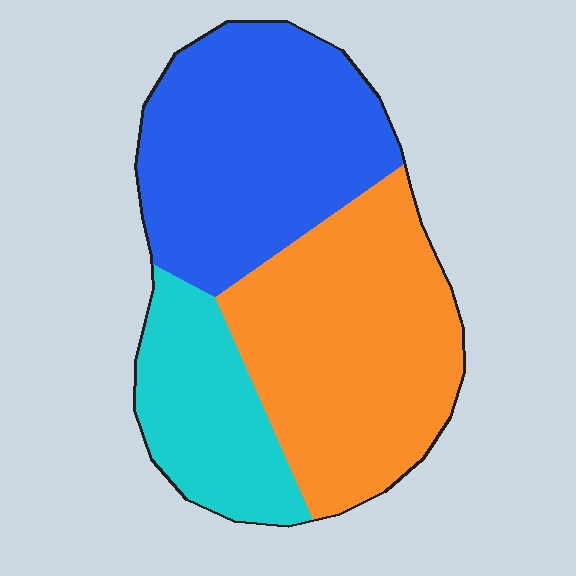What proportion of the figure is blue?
Blue takes up about three eighths (3/8) of the figure.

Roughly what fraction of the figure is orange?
Orange takes up about two fifths (2/5) of the figure.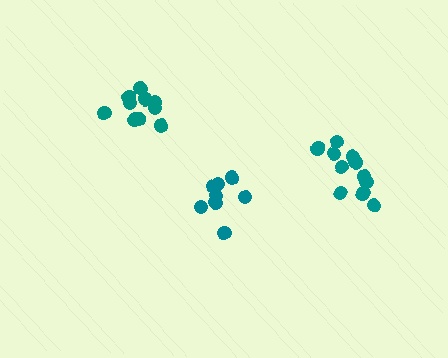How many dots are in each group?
Group 1: 10 dots, Group 2: 8 dots, Group 3: 11 dots (29 total).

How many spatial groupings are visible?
There are 3 spatial groupings.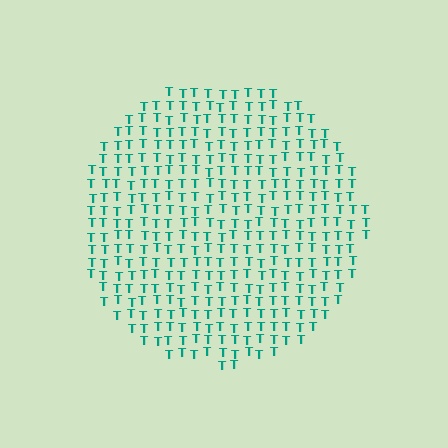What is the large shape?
The large shape is a circle.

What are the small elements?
The small elements are letter T's.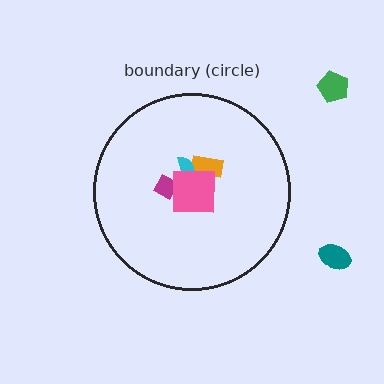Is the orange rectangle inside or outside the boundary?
Inside.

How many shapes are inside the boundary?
4 inside, 2 outside.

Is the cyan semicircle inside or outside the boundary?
Inside.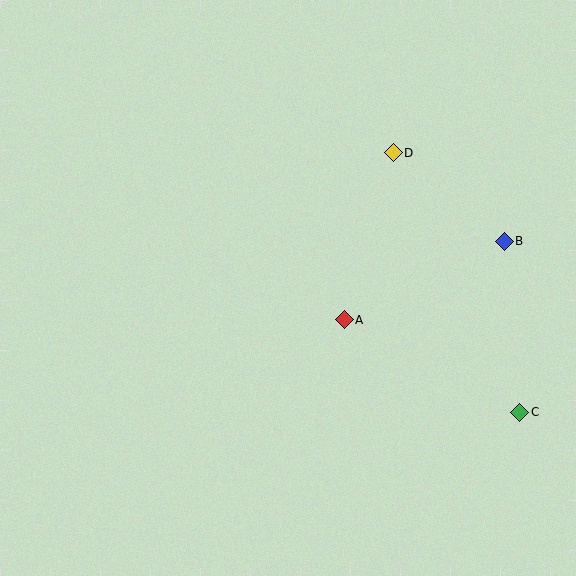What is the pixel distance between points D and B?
The distance between D and B is 142 pixels.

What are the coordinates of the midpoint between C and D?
The midpoint between C and D is at (456, 282).